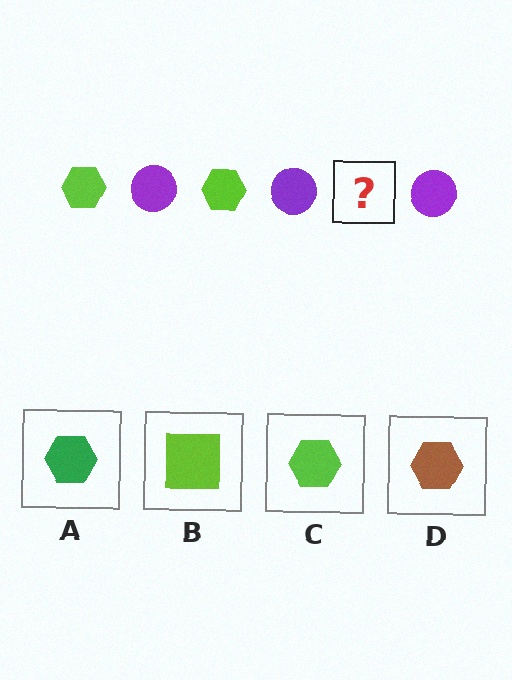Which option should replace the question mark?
Option C.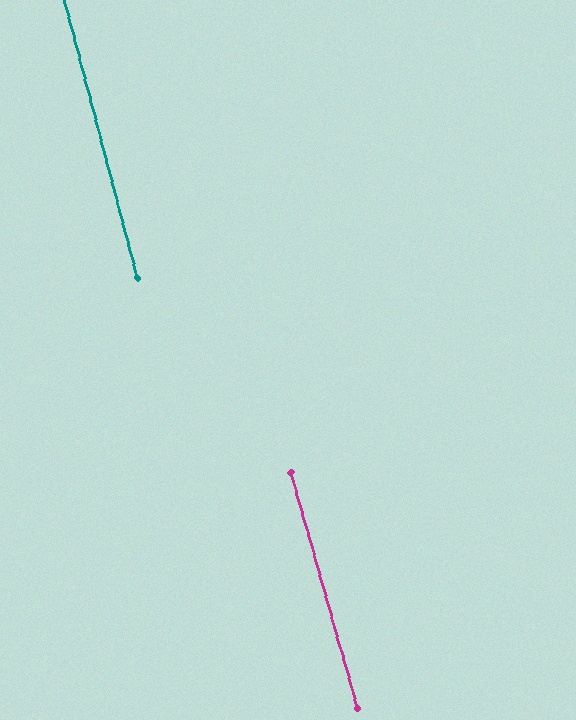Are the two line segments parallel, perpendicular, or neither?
Parallel — their directions differ by only 1.1°.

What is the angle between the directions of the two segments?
Approximately 1 degree.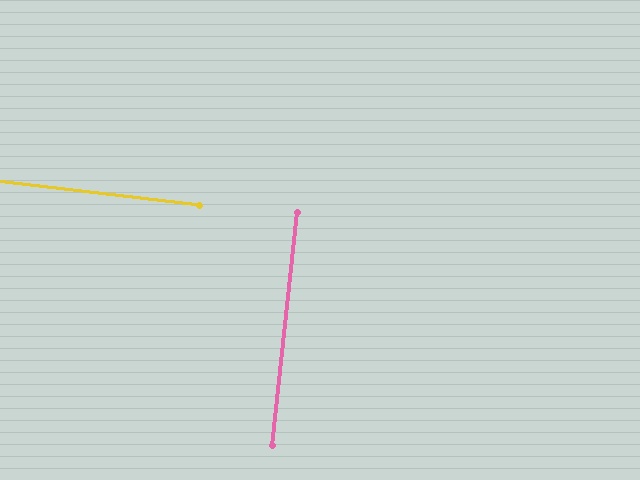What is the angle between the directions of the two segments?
Approximately 89 degrees.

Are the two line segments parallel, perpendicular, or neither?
Perpendicular — they meet at approximately 89°.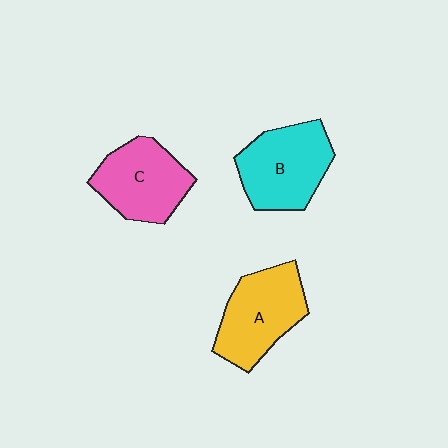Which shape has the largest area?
Shape B (cyan).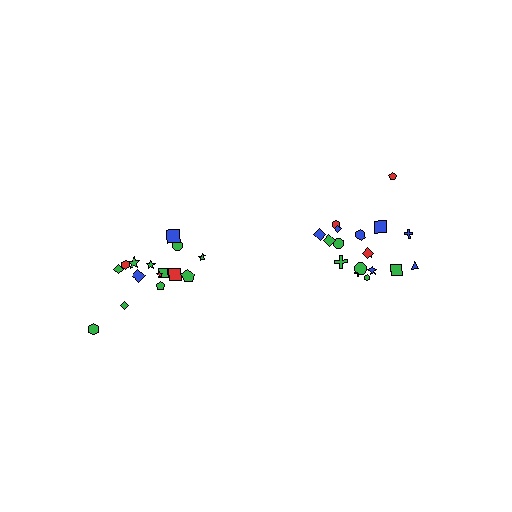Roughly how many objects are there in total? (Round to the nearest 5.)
Roughly 35 objects in total.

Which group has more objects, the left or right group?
The right group.